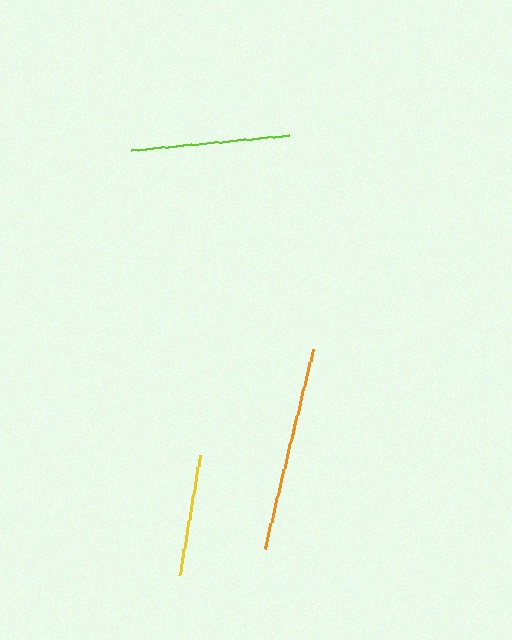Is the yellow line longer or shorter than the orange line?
The orange line is longer than the yellow line.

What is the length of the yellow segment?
The yellow segment is approximately 121 pixels long.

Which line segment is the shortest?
The yellow line is the shortest at approximately 121 pixels.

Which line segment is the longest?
The orange line is the longest at approximately 206 pixels.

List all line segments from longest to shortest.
From longest to shortest: orange, lime, yellow.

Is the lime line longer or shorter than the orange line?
The orange line is longer than the lime line.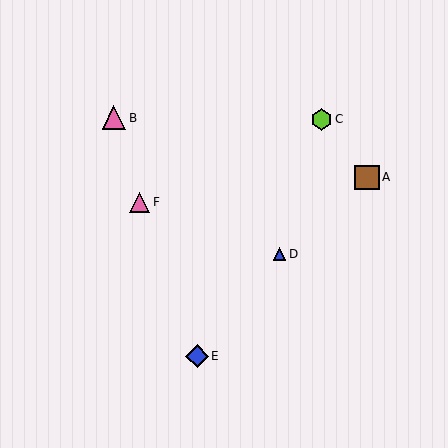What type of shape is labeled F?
Shape F is a pink triangle.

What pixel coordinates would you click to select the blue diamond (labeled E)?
Click at (197, 356) to select the blue diamond E.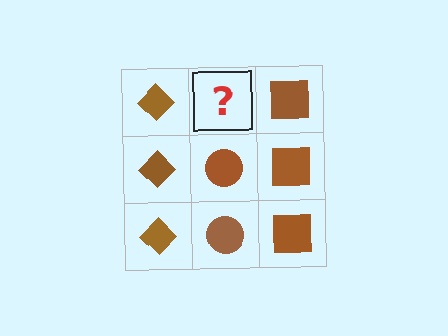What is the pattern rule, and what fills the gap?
The rule is that each column has a consistent shape. The gap should be filled with a brown circle.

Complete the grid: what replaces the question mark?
The question mark should be replaced with a brown circle.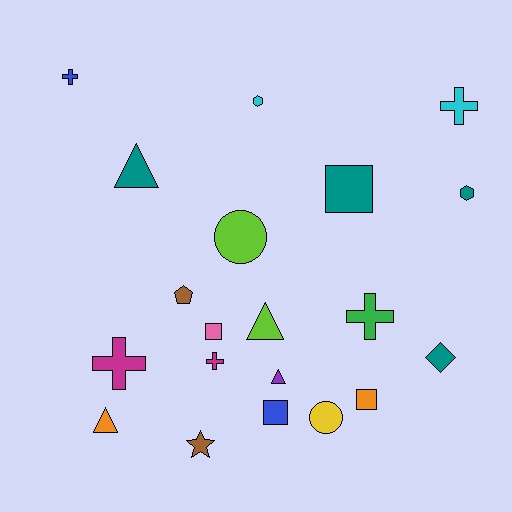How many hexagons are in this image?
There are 2 hexagons.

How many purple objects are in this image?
There is 1 purple object.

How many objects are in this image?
There are 20 objects.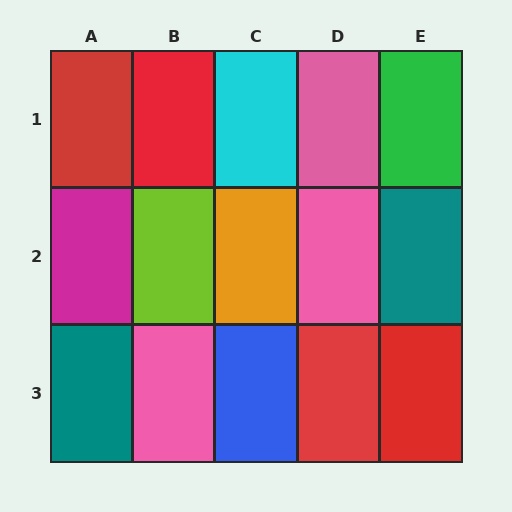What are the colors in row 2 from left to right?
Magenta, lime, orange, pink, teal.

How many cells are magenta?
1 cell is magenta.